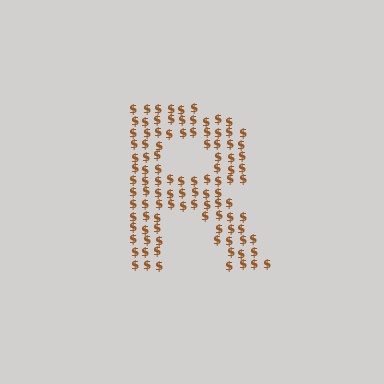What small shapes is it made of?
It is made of small dollar signs.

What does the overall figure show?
The overall figure shows the letter R.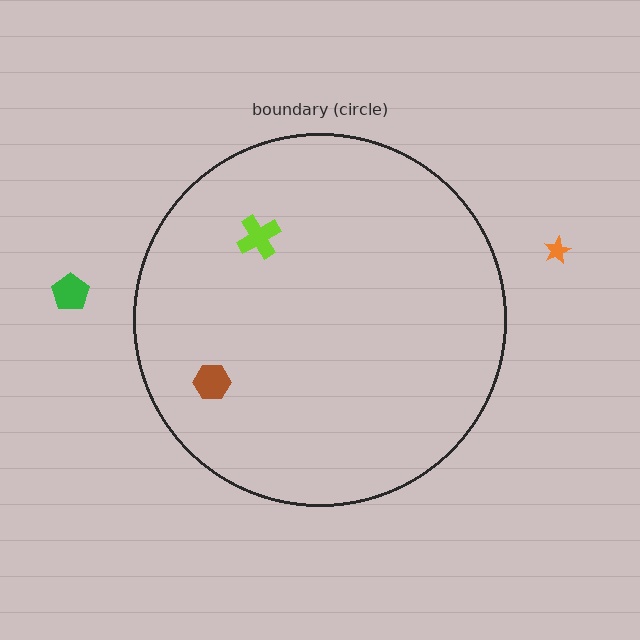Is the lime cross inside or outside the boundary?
Inside.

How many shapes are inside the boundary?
2 inside, 2 outside.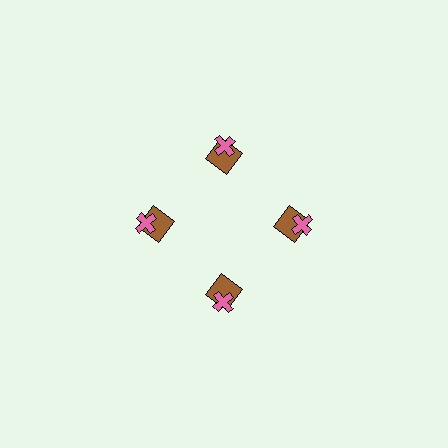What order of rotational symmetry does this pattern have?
This pattern has 4-fold rotational symmetry.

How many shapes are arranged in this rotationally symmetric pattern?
There are 8 shapes, arranged in 4 groups of 2.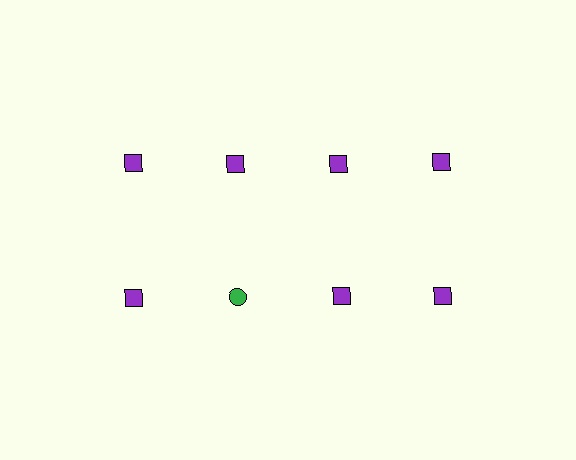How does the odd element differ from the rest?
It differs in both color (green instead of purple) and shape (circle instead of square).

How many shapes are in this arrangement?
There are 8 shapes arranged in a grid pattern.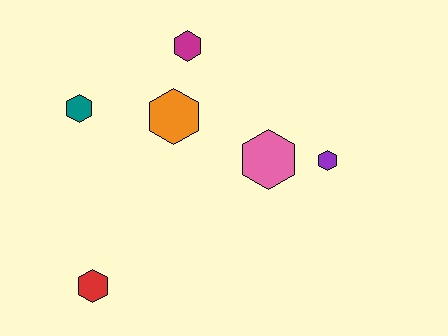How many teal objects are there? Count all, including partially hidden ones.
There is 1 teal object.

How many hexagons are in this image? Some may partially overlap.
There are 6 hexagons.